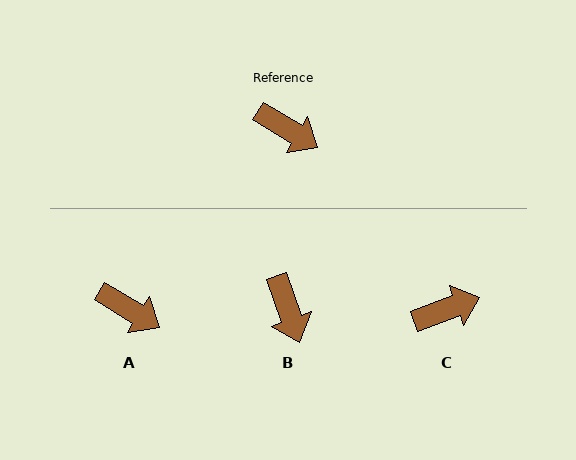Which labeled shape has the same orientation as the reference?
A.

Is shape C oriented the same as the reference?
No, it is off by about 51 degrees.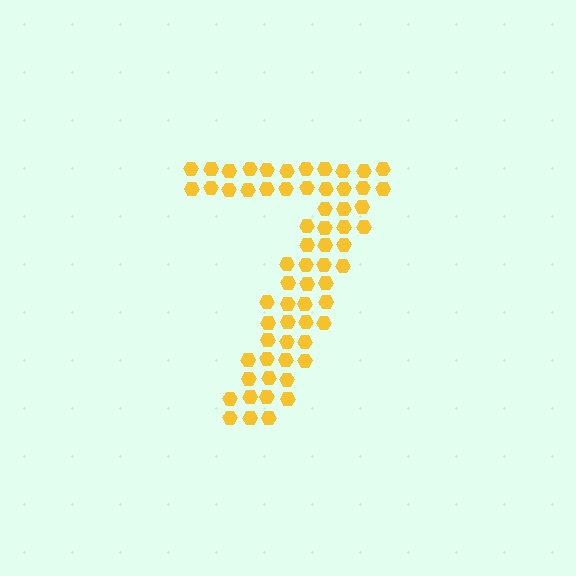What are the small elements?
The small elements are hexagons.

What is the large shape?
The large shape is the digit 7.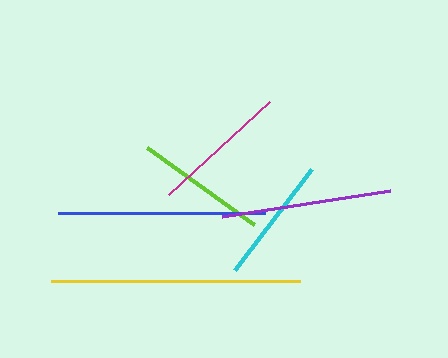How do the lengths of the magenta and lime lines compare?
The magenta and lime lines are approximately the same length.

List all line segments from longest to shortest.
From longest to shortest: yellow, blue, purple, magenta, lime, cyan.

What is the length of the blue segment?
The blue segment is approximately 207 pixels long.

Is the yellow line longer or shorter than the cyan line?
The yellow line is longer than the cyan line.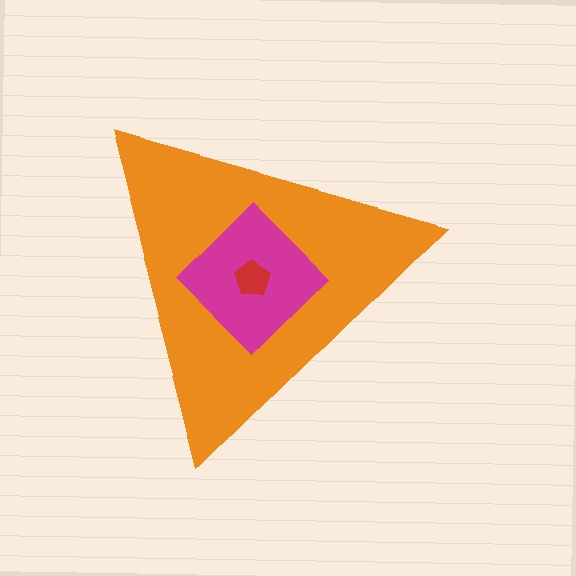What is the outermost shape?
The orange triangle.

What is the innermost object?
The red pentagon.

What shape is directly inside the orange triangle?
The magenta diamond.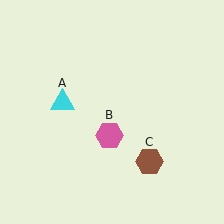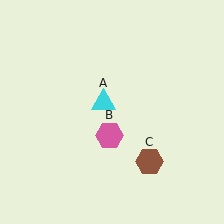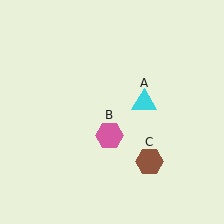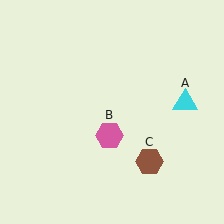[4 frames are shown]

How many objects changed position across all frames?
1 object changed position: cyan triangle (object A).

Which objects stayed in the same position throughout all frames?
Pink hexagon (object B) and brown hexagon (object C) remained stationary.